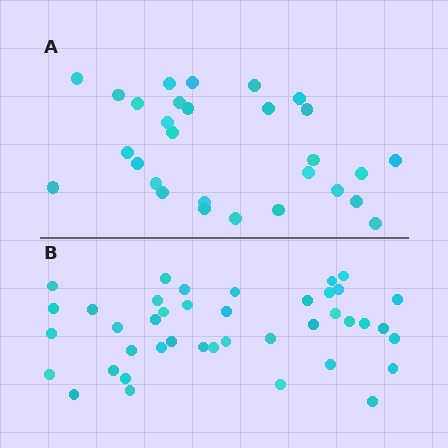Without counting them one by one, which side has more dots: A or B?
Region B (the bottom region) has more dots.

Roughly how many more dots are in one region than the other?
Region B has roughly 12 or so more dots than region A.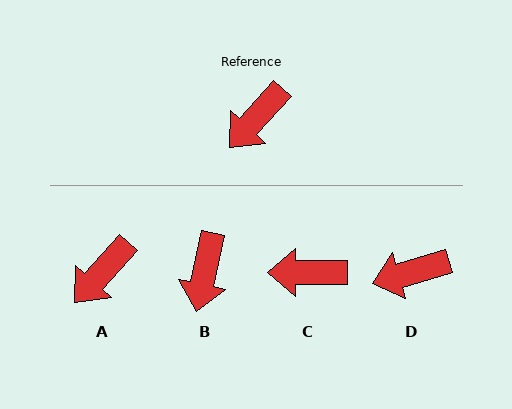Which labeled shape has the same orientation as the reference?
A.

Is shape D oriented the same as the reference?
No, it is off by about 31 degrees.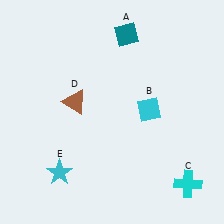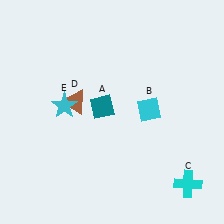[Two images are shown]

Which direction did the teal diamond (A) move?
The teal diamond (A) moved down.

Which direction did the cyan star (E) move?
The cyan star (E) moved up.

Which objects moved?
The objects that moved are: the teal diamond (A), the cyan star (E).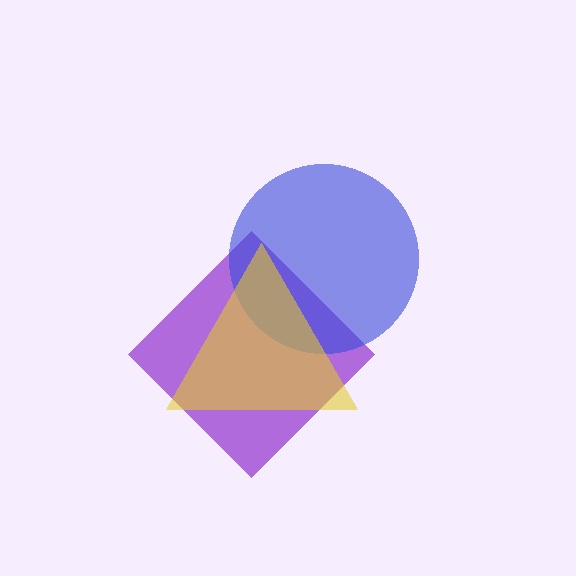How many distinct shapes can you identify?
There are 3 distinct shapes: a purple diamond, a blue circle, a yellow triangle.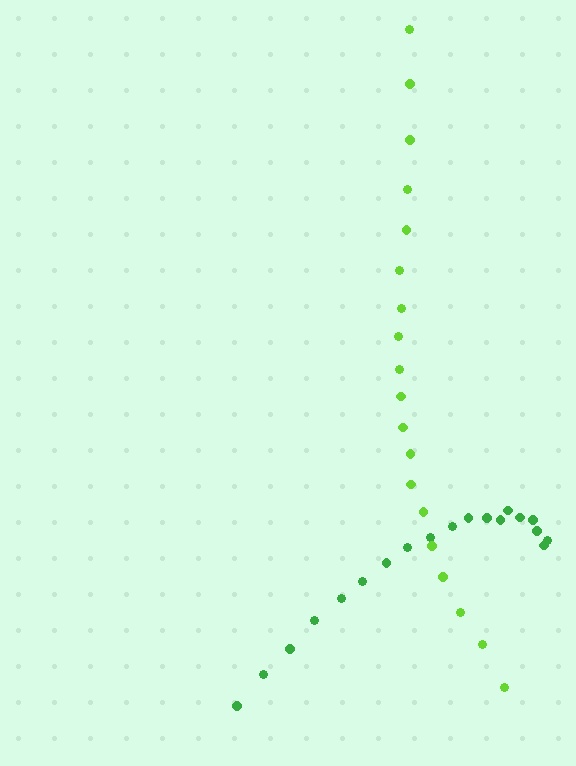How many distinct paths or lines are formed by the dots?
There are 2 distinct paths.